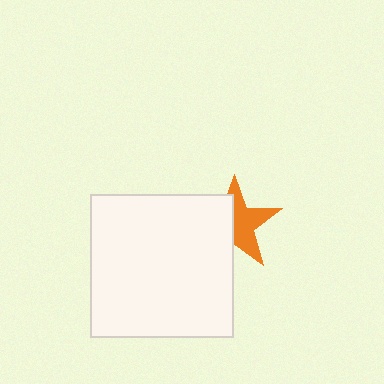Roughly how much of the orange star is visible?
About half of it is visible (roughly 54%).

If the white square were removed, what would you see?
You would see the complete orange star.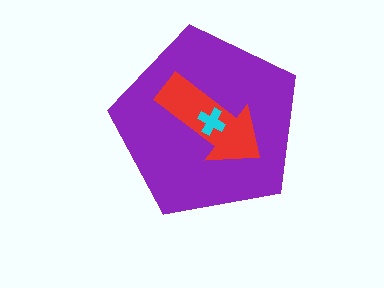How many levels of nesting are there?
3.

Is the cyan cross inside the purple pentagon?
Yes.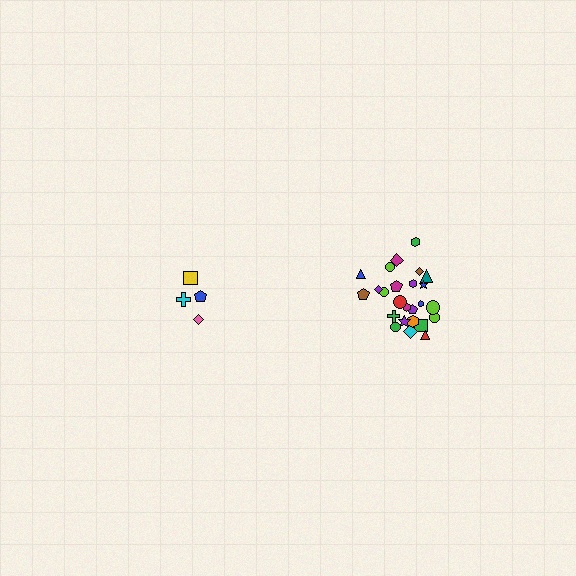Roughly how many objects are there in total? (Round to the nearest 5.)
Roughly 30 objects in total.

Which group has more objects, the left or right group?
The right group.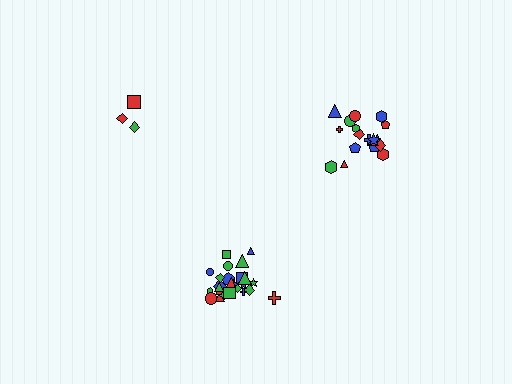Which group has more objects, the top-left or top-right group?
The top-right group.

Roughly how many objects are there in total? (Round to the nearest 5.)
Roughly 45 objects in total.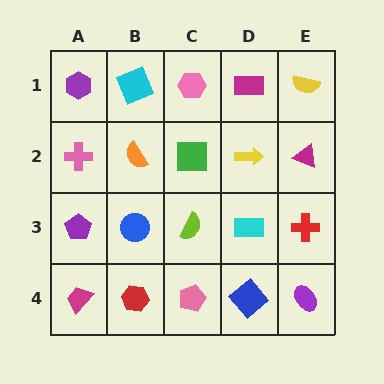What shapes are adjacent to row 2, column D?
A magenta rectangle (row 1, column D), a cyan rectangle (row 3, column D), a green square (row 2, column C), a magenta triangle (row 2, column E).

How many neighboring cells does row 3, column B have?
4.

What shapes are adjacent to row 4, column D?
A cyan rectangle (row 3, column D), a pink pentagon (row 4, column C), a purple ellipse (row 4, column E).